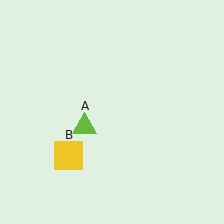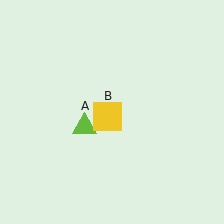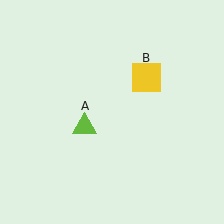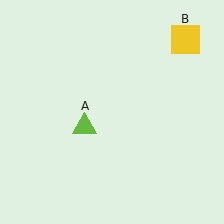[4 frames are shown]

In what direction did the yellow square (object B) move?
The yellow square (object B) moved up and to the right.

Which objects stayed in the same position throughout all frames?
Lime triangle (object A) remained stationary.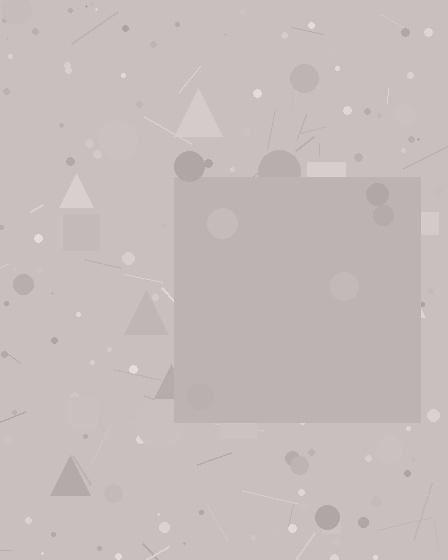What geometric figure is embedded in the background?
A square is embedded in the background.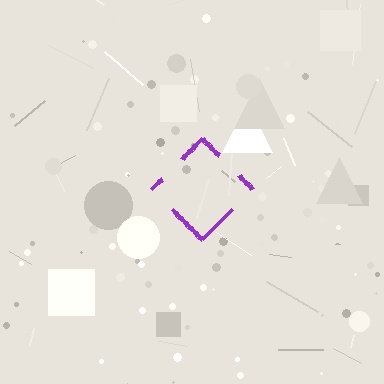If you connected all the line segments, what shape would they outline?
They would outline a diamond.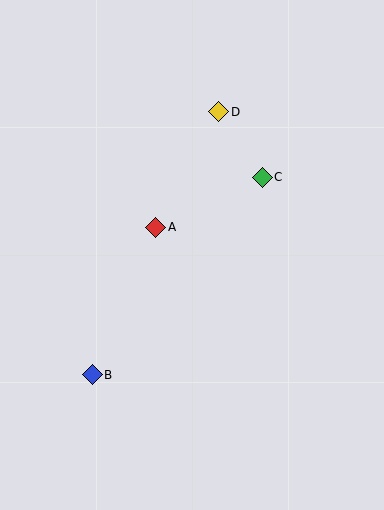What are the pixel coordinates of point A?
Point A is at (156, 227).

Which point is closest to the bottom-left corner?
Point B is closest to the bottom-left corner.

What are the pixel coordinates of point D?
Point D is at (219, 112).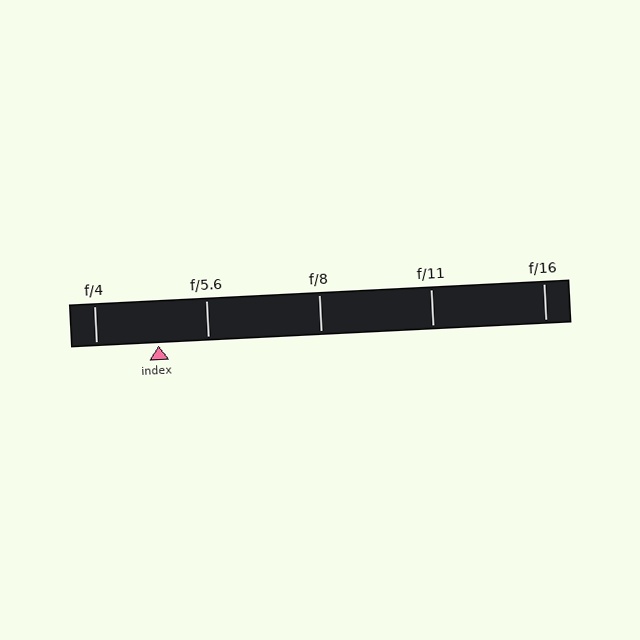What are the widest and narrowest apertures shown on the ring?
The widest aperture shown is f/4 and the narrowest is f/16.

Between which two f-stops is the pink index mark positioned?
The index mark is between f/4 and f/5.6.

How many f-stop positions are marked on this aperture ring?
There are 5 f-stop positions marked.